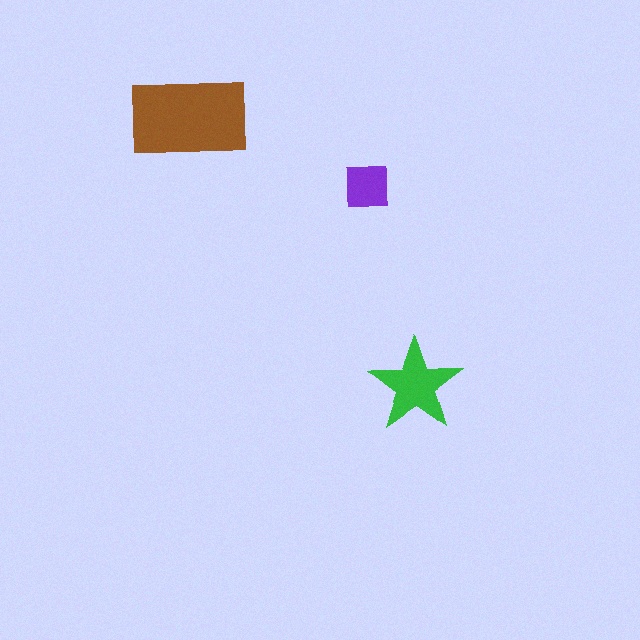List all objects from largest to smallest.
The brown rectangle, the green star, the purple square.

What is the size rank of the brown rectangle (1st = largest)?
1st.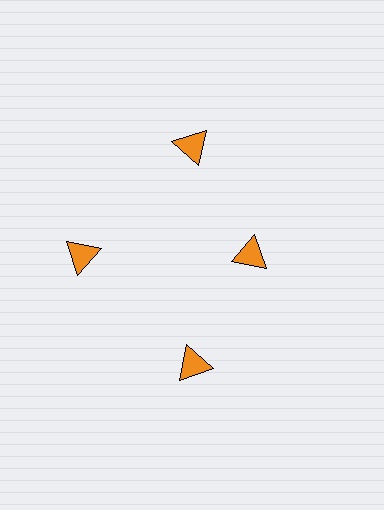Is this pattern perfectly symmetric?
No. The 4 orange triangles are arranged in a ring, but one element near the 3 o'clock position is pulled inward toward the center, breaking the 4-fold rotational symmetry.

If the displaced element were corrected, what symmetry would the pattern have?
It would have 4-fold rotational symmetry — the pattern would map onto itself every 90 degrees.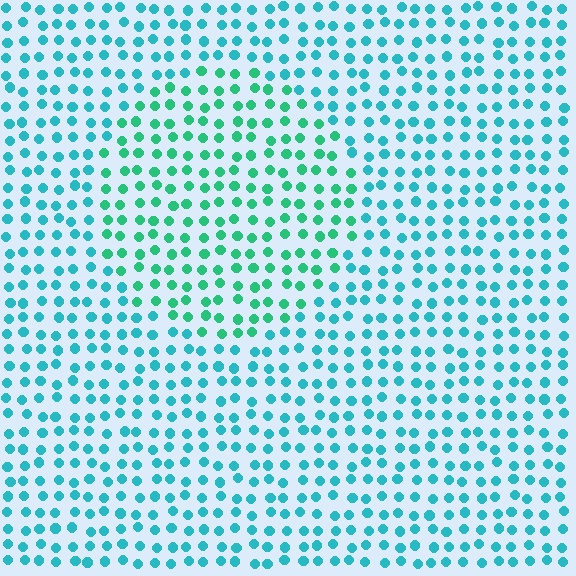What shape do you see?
I see a circle.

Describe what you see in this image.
The image is filled with small cyan elements in a uniform arrangement. A circle-shaped region is visible where the elements are tinted to a slightly different hue, forming a subtle color boundary.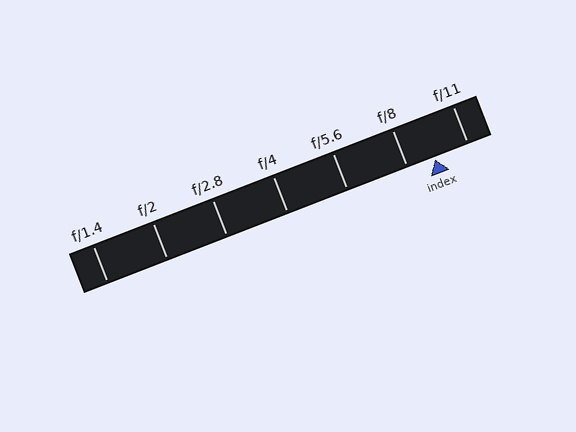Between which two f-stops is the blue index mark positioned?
The index mark is between f/8 and f/11.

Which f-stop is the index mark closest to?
The index mark is closest to f/8.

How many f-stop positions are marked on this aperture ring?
There are 7 f-stop positions marked.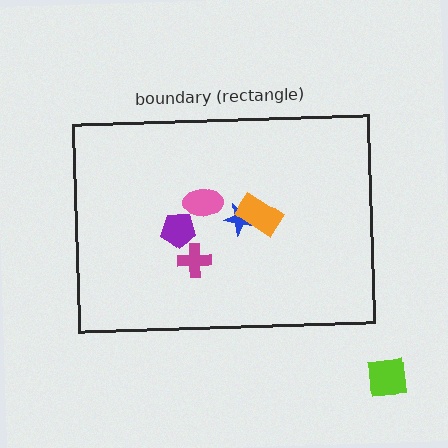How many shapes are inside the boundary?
5 inside, 1 outside.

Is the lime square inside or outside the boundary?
Outside.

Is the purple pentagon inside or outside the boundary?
Inside.